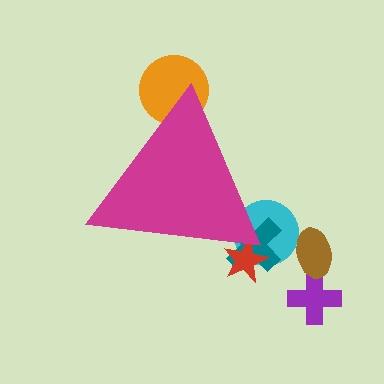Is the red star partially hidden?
Yes, the red star is partially hidden behind the magenta triangle.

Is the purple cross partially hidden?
No, the purple cross is fully visible.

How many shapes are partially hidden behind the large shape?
4 shapes are partially hidden.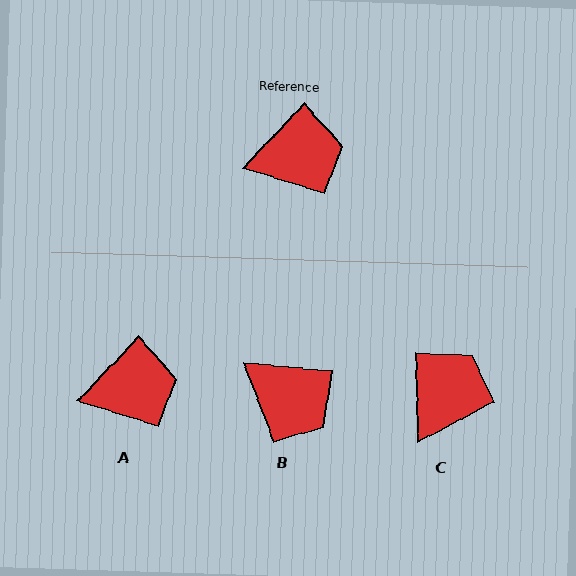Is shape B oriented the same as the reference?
No, it is off by about 52 degrees.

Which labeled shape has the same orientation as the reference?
A.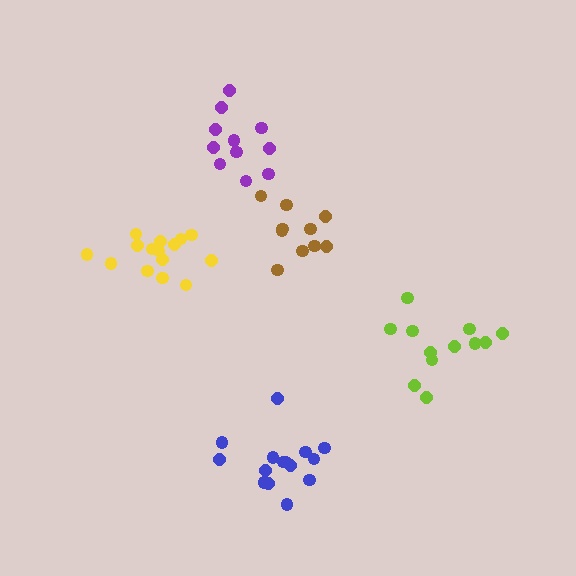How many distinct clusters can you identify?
There are 5 distinct clusters.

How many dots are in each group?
Group 1: 15 dots, Group 2: 15 dots, Group 3: 10 dots, Group 4: 11 dots, Group 5: 12 dots (63 total).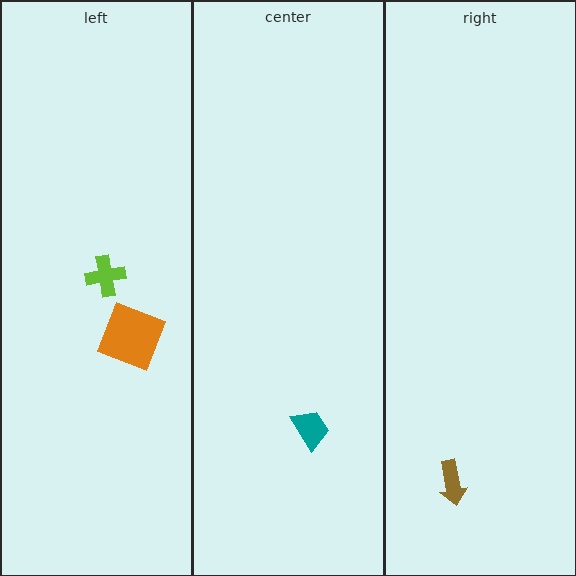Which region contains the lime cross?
The left region.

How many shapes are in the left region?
2.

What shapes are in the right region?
The brown arrow.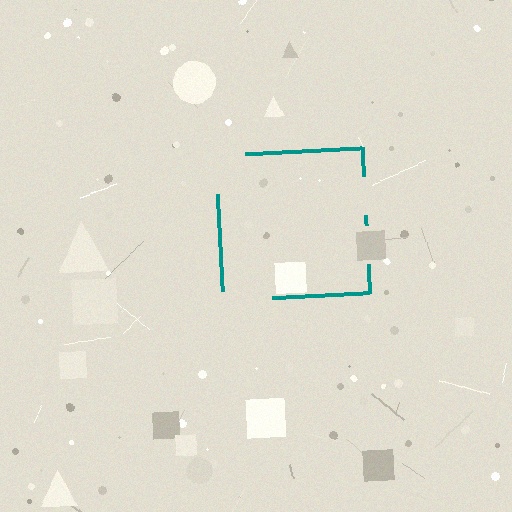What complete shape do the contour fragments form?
The contour fragments form a square.